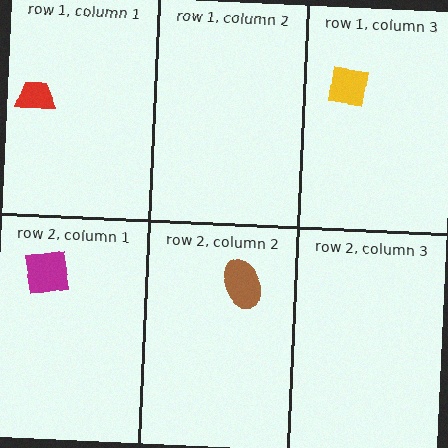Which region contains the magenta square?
The row 2, column 1 region.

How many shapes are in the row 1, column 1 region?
1.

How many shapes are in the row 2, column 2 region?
1.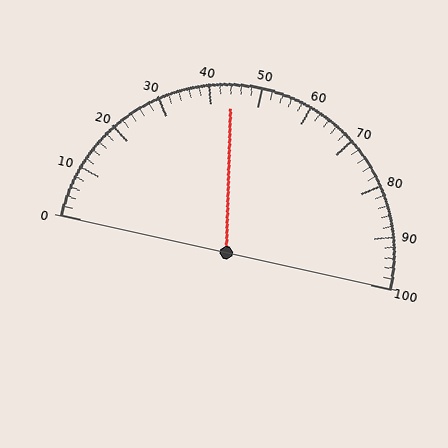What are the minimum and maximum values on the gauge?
The gauge ranges from 0 to 100.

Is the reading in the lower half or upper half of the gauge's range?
The reading is in the lower half of the range (0 to 100).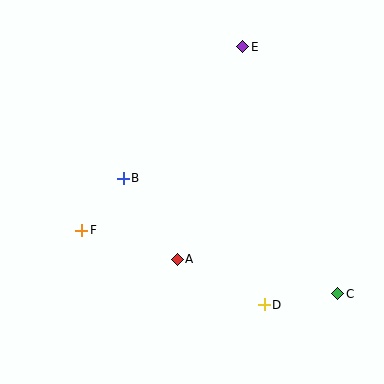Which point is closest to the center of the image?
Point A at (177, 259) is closest to the center.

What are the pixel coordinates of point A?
Point A is at (177, 259).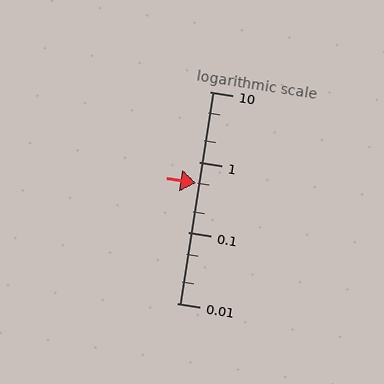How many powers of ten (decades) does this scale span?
The scale spans 3 decades, from 0.01 to 10.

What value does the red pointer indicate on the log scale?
The pointer indicates approximately 0.5.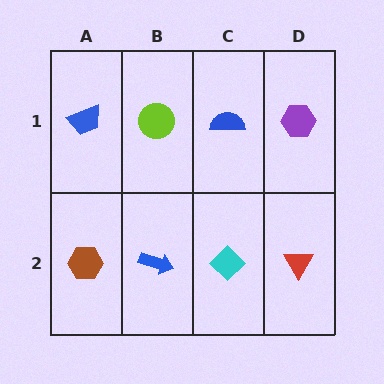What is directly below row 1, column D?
A red triangle.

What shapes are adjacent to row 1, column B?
A blue arrow (row 2, column B), a blue trapezoid (row 1, column A), a blue semicircle (row 1, column C).